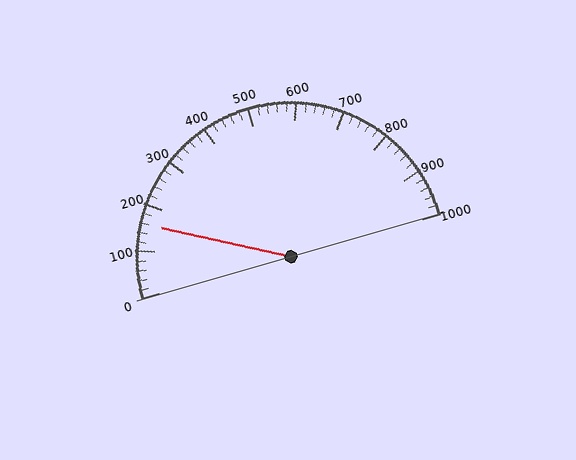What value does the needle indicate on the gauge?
The needle indicates approximately 160.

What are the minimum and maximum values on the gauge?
The gauge ranges from 0 to 1000.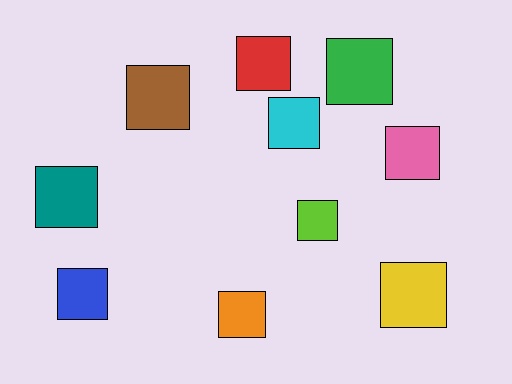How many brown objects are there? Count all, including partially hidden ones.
There is 1 brown object.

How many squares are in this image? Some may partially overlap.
There are 10 squares.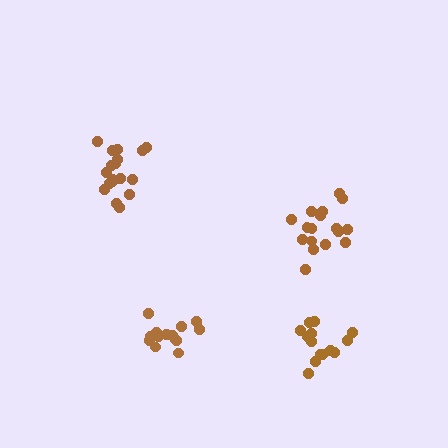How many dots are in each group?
Group 1: 14 dots, Group 2: 18 dots, Group 3: 14 dots, Group 4: 18 dots (64 total).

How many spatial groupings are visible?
There are 4 spatial groupings.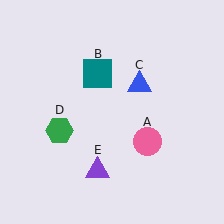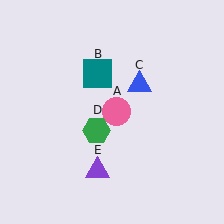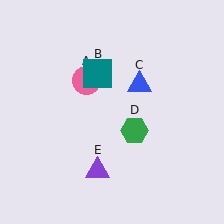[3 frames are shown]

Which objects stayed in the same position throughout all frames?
Teal square (object B) and blue triangle (object C) and purple triangle (object E) remained stationary.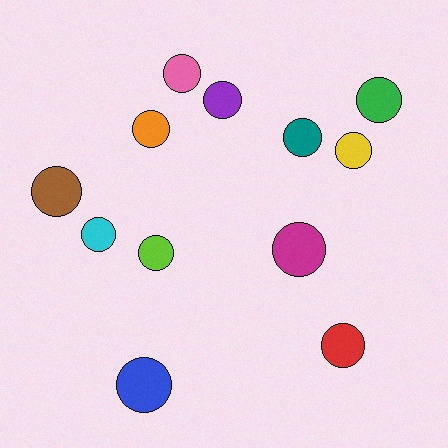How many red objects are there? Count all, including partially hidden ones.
There is 1 red object.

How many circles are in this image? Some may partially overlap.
There are 12 circles.